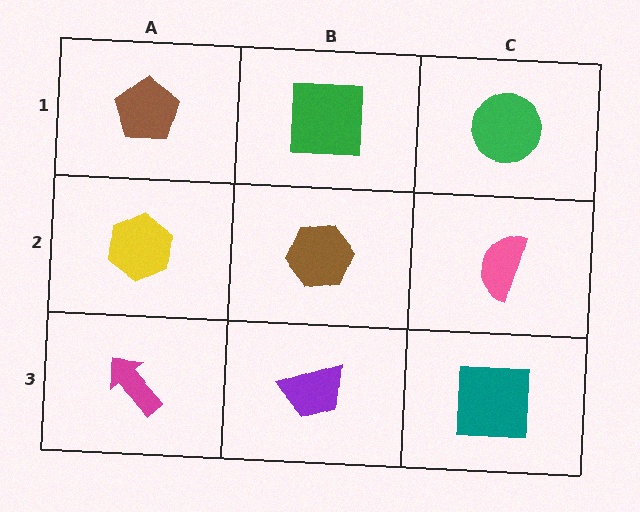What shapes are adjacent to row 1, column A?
A yellow hexagon (row 2, column A), a green square (row 1, column B).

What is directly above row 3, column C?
A pink semicircle.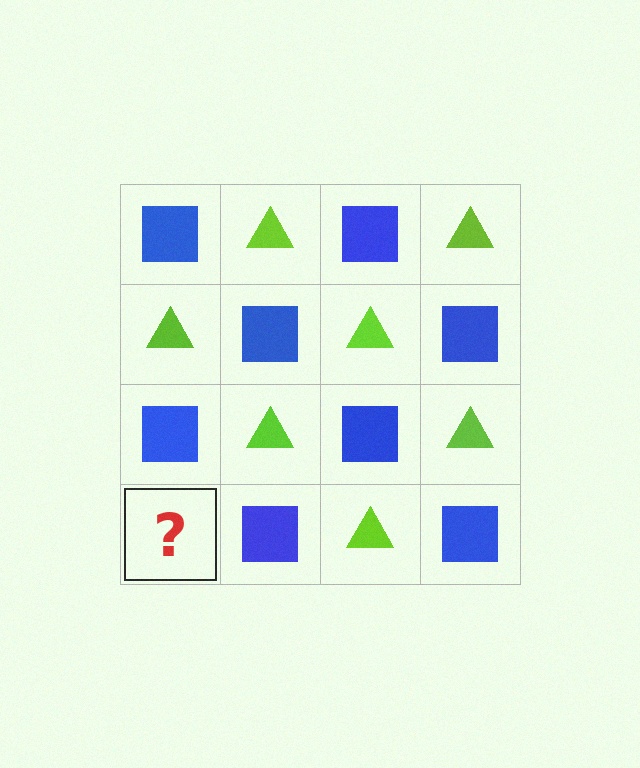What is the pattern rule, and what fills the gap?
The rule is that it alternates blue square and lime triangle in a checkerboard pattern. The gap should be filled with a lime triangle.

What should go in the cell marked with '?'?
The missing cell should contain a lime triangle.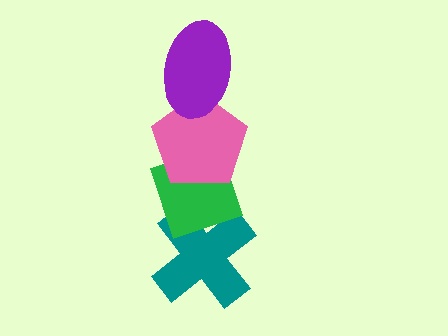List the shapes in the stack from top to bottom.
From top to bottom: the purple ellipse, the pink pentagon, the green diamond, the teal cross.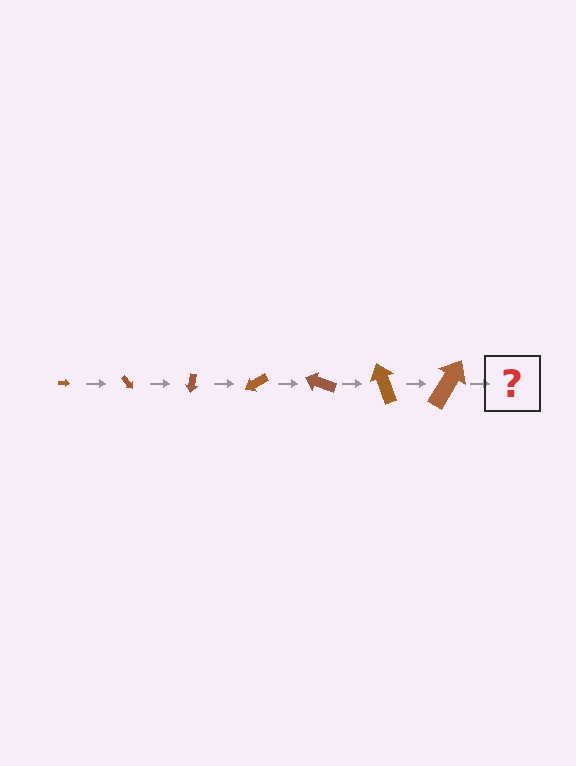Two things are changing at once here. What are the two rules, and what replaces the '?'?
The two rules are that the arrow grows larger each step and it rotates 50 degrees each step. The '?' should be an arrow, larger than the previous one and rotated 350 degrees from the start.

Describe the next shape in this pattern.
It should be an arrow, larger than the previous one and rotated 350 degrees from the start.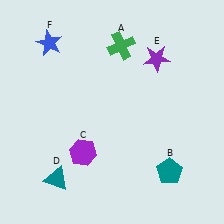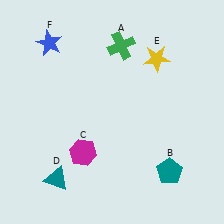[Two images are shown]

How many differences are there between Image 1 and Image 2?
There are 2 differences between the two images.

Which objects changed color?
C changed from purple to magenta. E changed from purple to yellow.